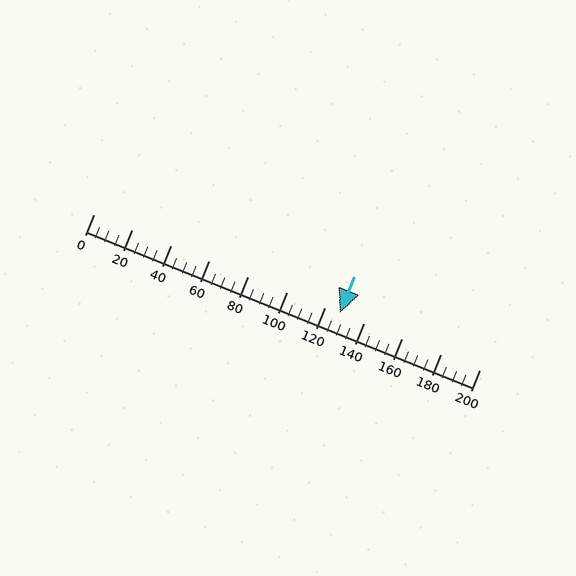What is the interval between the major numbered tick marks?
The major tick marks are spaced 20 units apart.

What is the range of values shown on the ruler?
The ruler shows values from 0 to 200.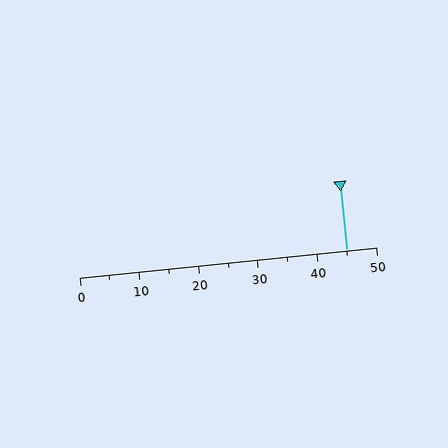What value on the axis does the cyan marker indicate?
The marker indicates approximately 45.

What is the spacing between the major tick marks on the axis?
The major ticks are spaced 10 apart.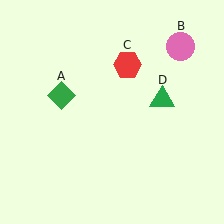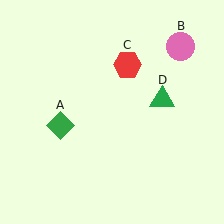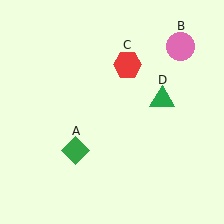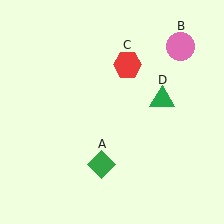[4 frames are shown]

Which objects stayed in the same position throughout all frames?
Pink circle (object B) and red hexagon (object C) and green triangle (object D) remained stationary.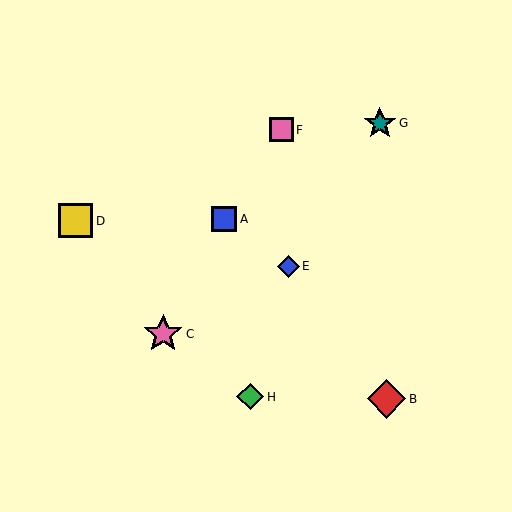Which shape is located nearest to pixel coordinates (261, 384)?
The green diamond (labeled H) at (250, 397) is nearest to that location.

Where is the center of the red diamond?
The center of the red diamond is at (386, 399).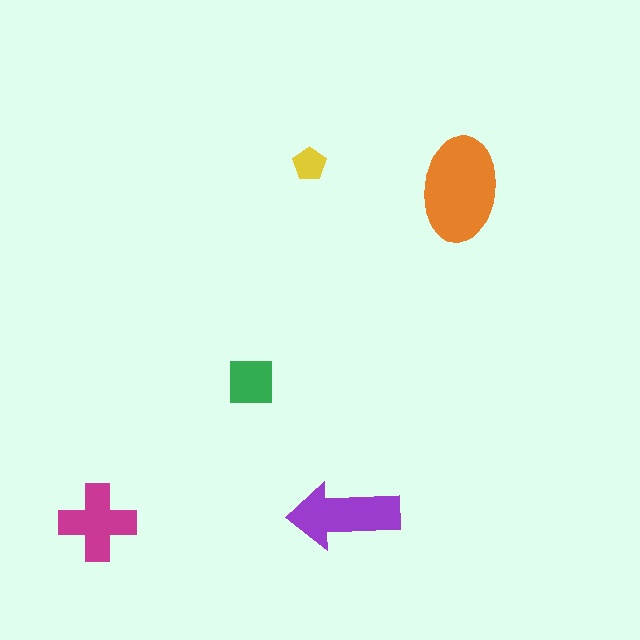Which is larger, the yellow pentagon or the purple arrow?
The purple arrow.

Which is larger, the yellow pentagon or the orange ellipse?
The orange ellipse.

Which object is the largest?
The orange ellipse.